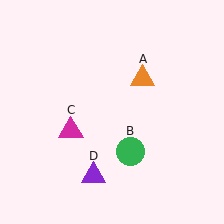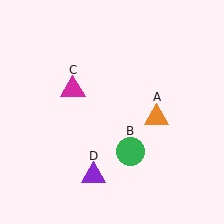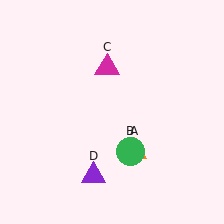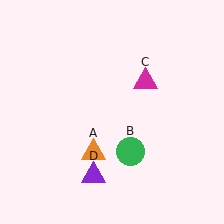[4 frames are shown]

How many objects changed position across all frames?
2 objects changed position: orange triangle (object A), magenta triangle (object C).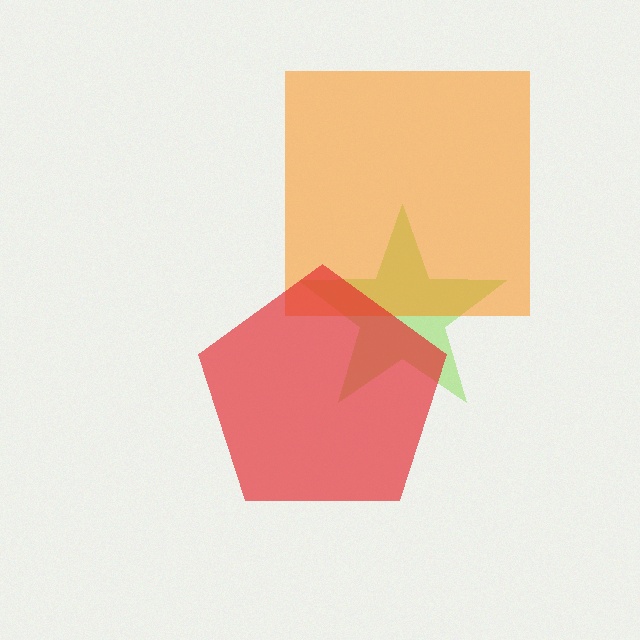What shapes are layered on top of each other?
The layered shapes are: a lime star, an orange square, a red pentagon.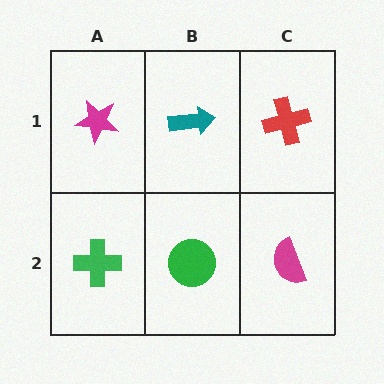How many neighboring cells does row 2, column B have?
3.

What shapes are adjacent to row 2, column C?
A red cross (row 1, column C), a green circle (row 2, column B).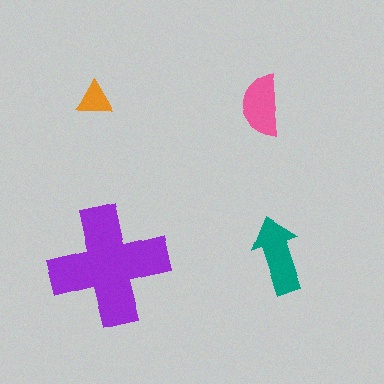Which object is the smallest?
The orange triangle.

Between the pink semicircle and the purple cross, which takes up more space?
The purple cross.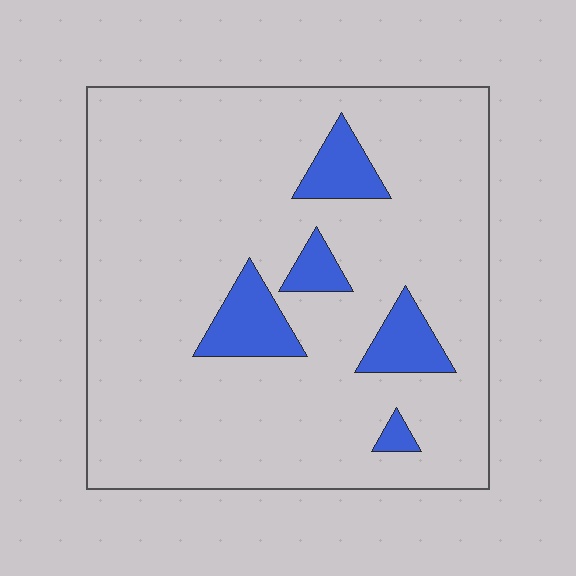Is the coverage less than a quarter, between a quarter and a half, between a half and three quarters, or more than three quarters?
Less than a quarter.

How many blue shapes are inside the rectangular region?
5.